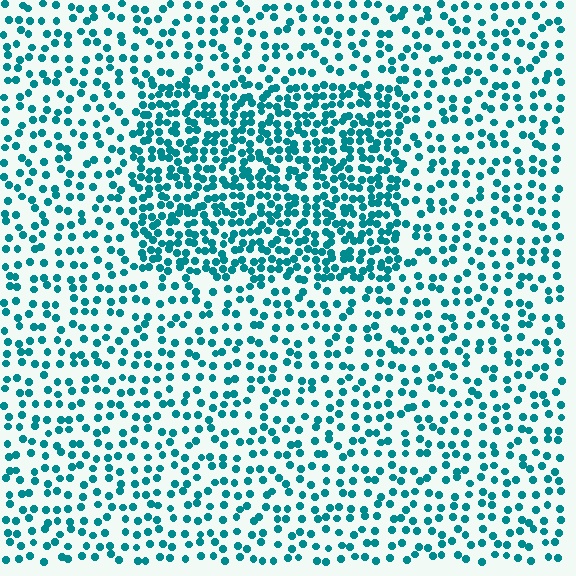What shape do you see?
I see a rectangle.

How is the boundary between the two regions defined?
The boundary is defined by a change in element density (approximately 2.0x ratio). All elements are the same color, size, and shape.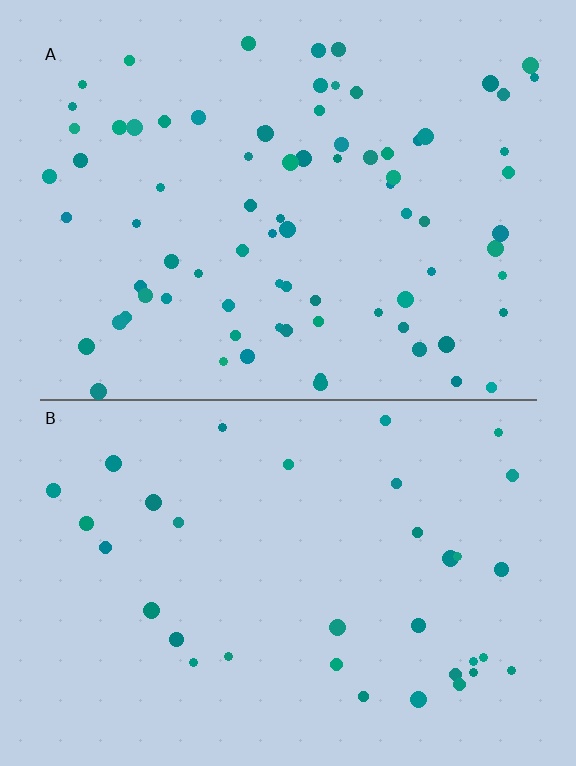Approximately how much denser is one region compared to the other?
Approximately 2.3× — region A over region B.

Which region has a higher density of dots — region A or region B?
A (the top).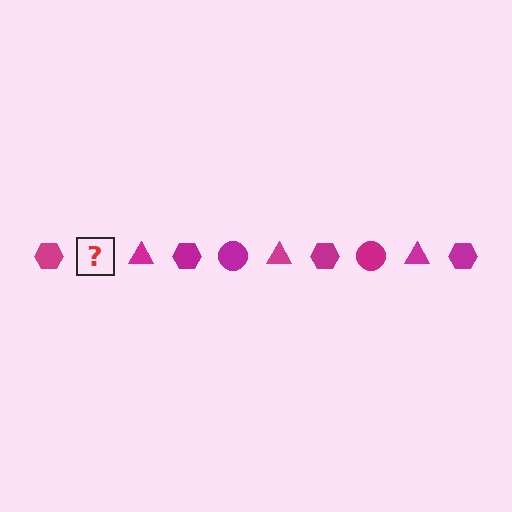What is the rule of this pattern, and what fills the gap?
The rule is that the pattern cycles through hexagon, circle, triangle shapes in magenta. The gap should be filled with a magenta circle.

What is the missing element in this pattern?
The missing element is a magenta circle.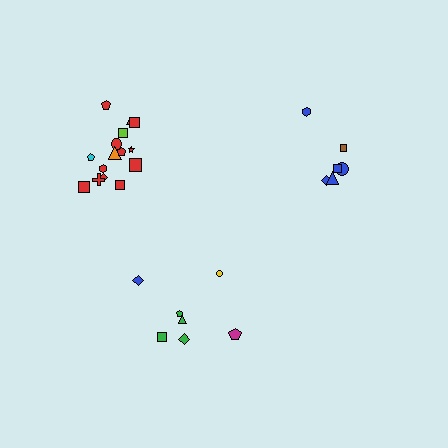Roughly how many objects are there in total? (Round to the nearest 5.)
Roughly 30 objects in total.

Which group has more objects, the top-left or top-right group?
The top-left group.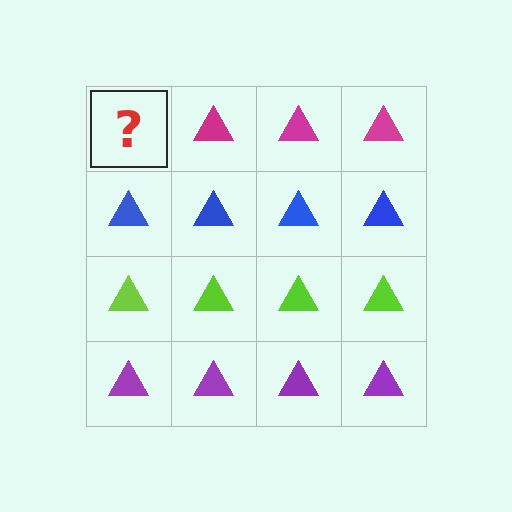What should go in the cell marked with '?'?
The missing cell should contain a magenta triangle.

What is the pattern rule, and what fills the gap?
The rule is that each row has a consistent color. The gap should be filled with a magenta triangle.